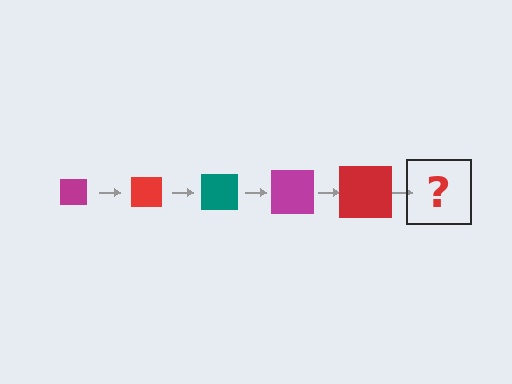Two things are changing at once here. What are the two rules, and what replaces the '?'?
The two rules are that the square grows larger each step and the color cycles through magenta, red, and teal. The '?' should be a teal square, larger than the previous one.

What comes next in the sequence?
The next element should be a teal square, larger than the previous one.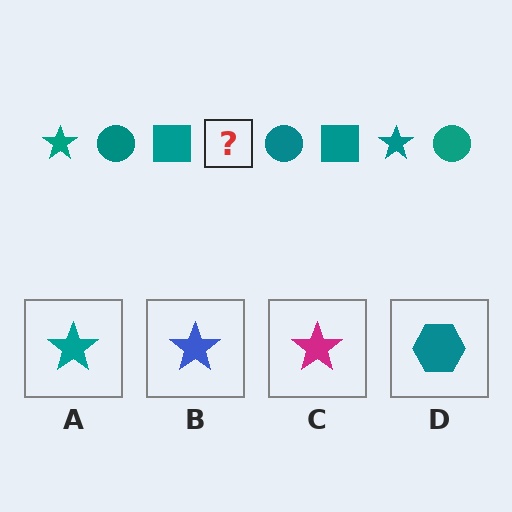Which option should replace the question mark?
Option A.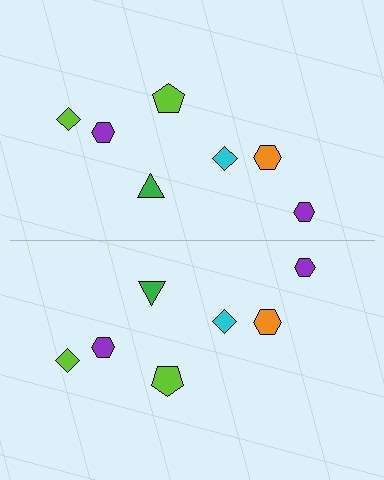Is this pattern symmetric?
Yes, this pattern has bilateral (reflection) symmetry.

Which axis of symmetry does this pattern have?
The pattern has a horizontal axis of symmetry running through the center of the image.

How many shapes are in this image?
There are 14 shapes in this image.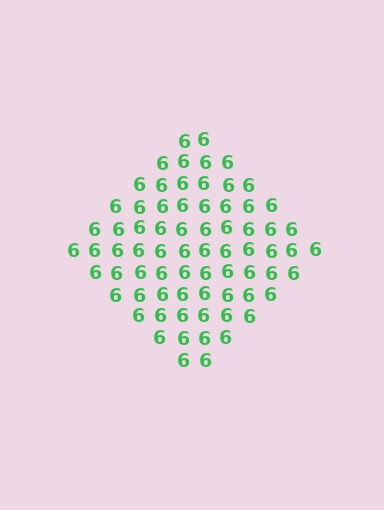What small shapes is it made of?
It is made of small digit 6's.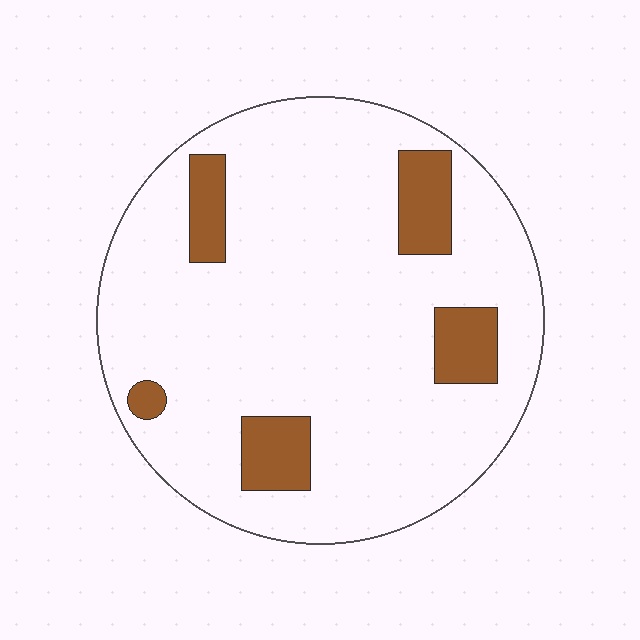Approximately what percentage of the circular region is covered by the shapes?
Approximately 15%.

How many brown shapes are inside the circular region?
5.